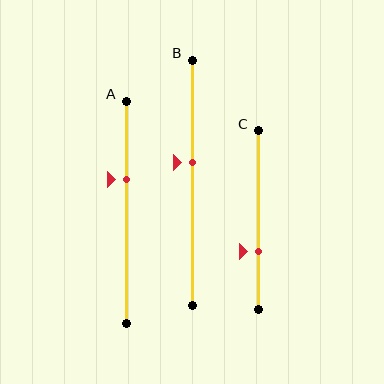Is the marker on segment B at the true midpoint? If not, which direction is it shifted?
No, the marker on segment B is shifted upward by about 8% of the segment length.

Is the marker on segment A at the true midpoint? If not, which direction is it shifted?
No, the marker on segment A is shifted upward by about 15% of the segment length.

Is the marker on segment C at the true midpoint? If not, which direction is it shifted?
No, the marker on segment C is shifted downward by about 18% of the segment length.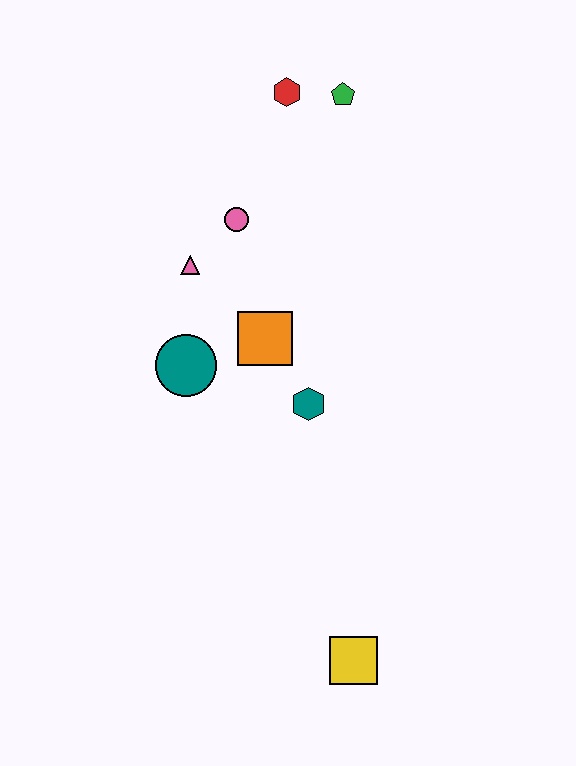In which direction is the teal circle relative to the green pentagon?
The teal circle is below the green pentagon.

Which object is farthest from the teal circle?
The yellow square is farthest from the teal circle.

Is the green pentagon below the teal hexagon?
No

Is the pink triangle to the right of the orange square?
No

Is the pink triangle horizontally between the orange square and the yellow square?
No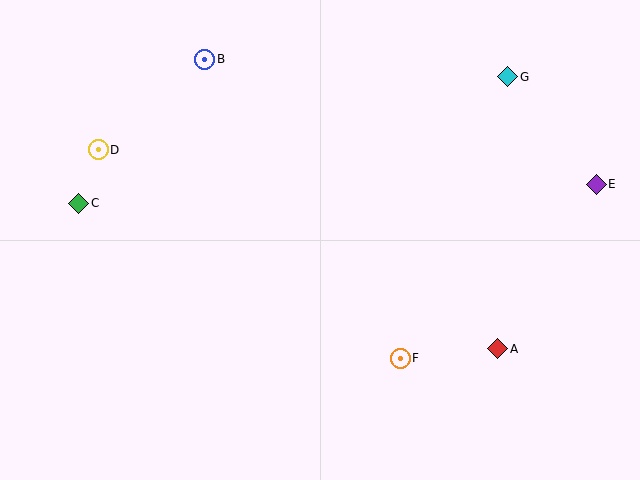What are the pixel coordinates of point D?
Point D is at (98, 150).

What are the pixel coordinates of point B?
Point B is at (205, 59).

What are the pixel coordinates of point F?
Point F is at (400, 358).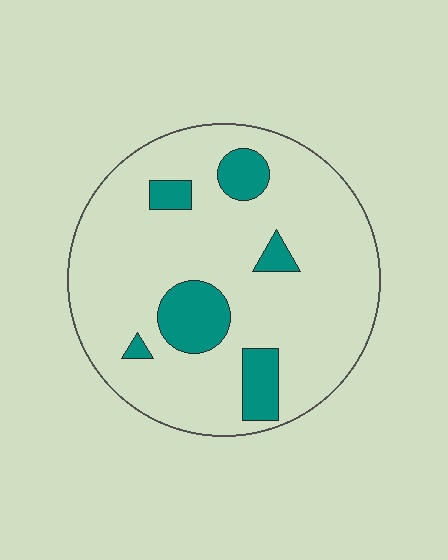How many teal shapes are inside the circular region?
6.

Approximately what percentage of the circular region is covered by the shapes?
Approximately 15%.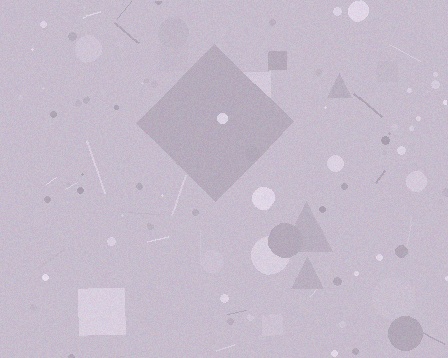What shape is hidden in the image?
A diamond is hidden in the image.